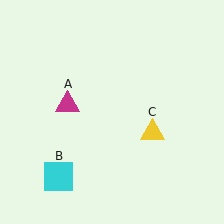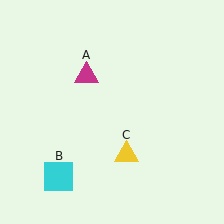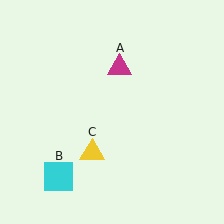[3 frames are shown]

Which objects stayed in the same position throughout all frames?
Cyan square (object B) remained stationary.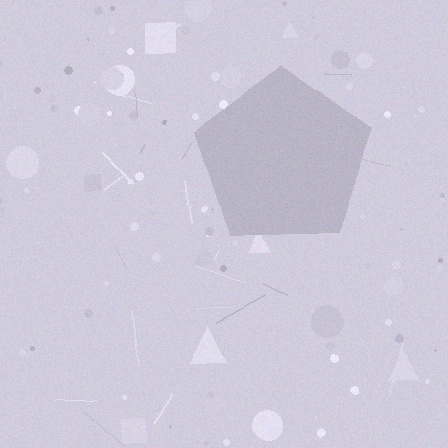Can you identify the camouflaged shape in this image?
The camouflaged shape is a pentagon.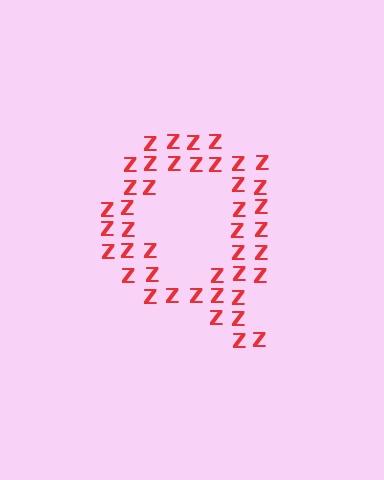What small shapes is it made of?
It is made of small letter Z's.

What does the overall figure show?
The overall figure shows the letter Q.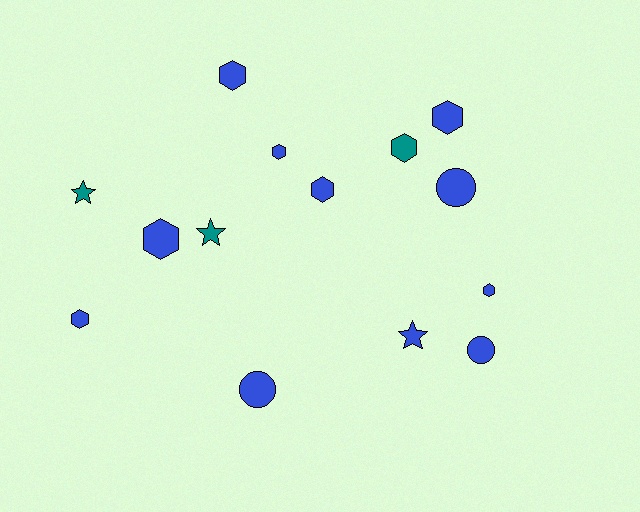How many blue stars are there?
There is 1 blue star.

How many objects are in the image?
There are 14 objects.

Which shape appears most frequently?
Hexagon, with 8 objects.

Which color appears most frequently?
Blue, with 11 objects.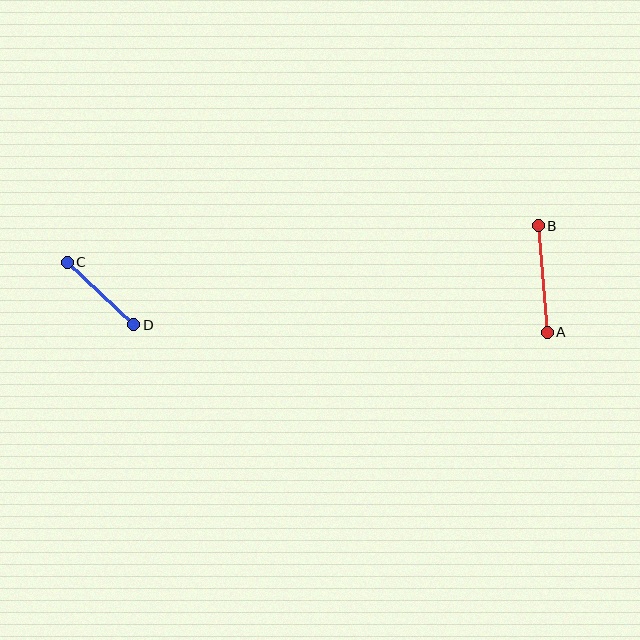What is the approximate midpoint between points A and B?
The midpoint is at approximately (543, 279) pixels.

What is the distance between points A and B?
The distance is approximately 107 pixels.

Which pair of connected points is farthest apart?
Points A and B are farthest apart.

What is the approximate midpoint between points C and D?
The midpoint is at approximately (100, 294) pixels.